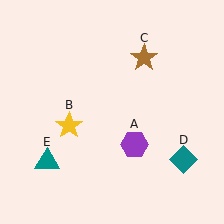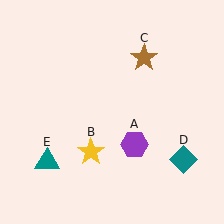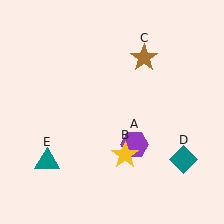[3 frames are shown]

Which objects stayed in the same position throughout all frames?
Purple hexagon (object A) and brown star (object C) and teal diamond (object D) and teal triangle (object E) remained stationary.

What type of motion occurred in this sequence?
The yellow star (object B) rotated counterclockwise around the center of the scene.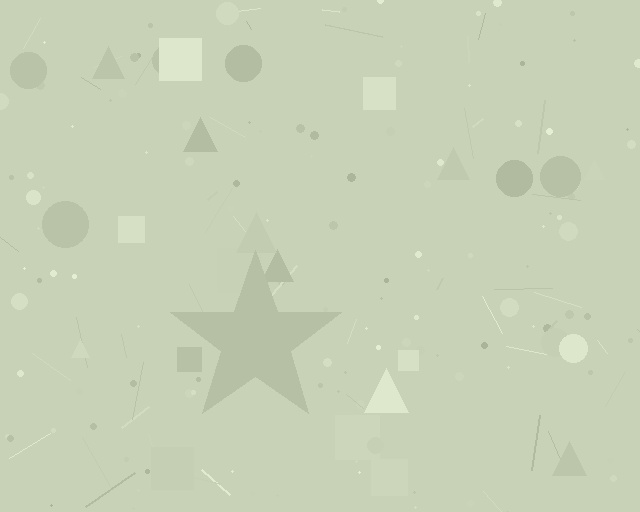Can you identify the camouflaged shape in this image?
The camouflaged shape is a star.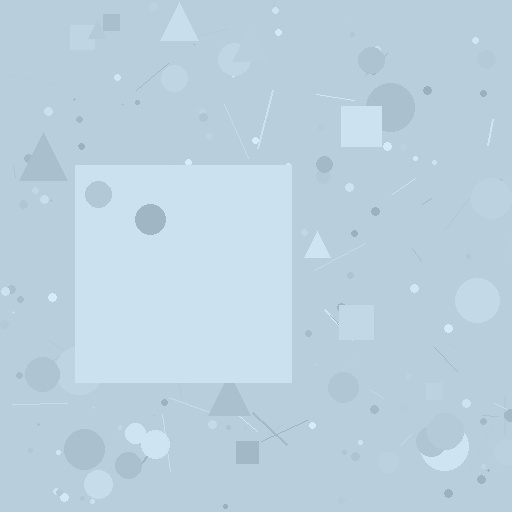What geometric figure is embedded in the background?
A square is embedded in the background.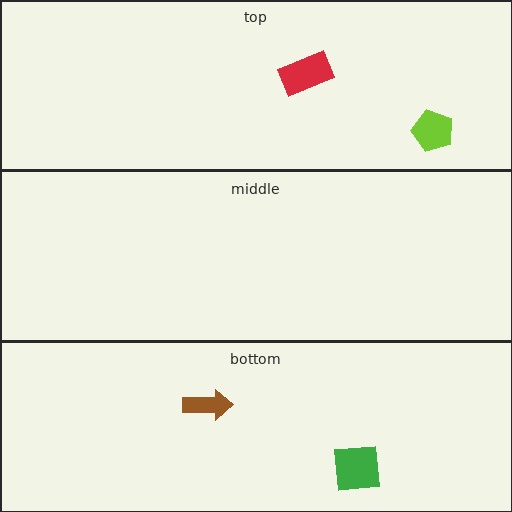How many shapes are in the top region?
2.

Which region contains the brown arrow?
The bottom region.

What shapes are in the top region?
The lime pentagon, the red rectangle.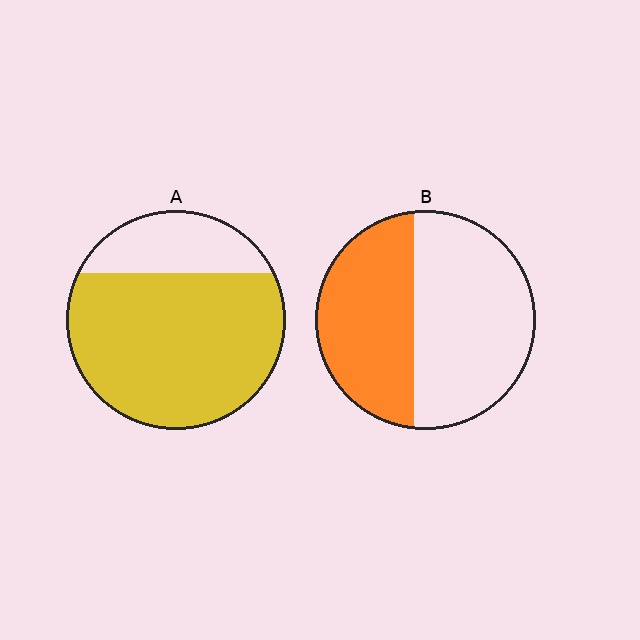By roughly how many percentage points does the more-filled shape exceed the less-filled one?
By roughly 35 percentage points (A over B).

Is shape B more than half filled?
No.